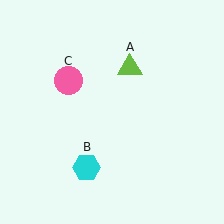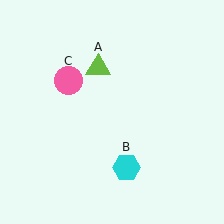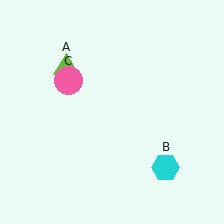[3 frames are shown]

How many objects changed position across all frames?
2 objects changed position: lime triangle (object A), cyan hexagon (object B).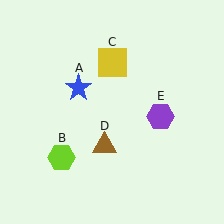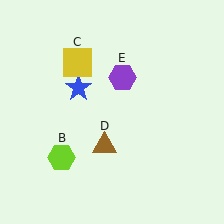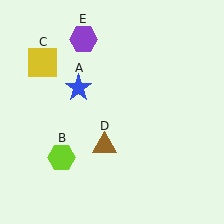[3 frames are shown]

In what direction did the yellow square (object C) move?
The yellow square (object C) moved left.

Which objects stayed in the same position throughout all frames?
Blue star (object A) and lime hexagon (object B) and brown triangle (object D) remained stationary.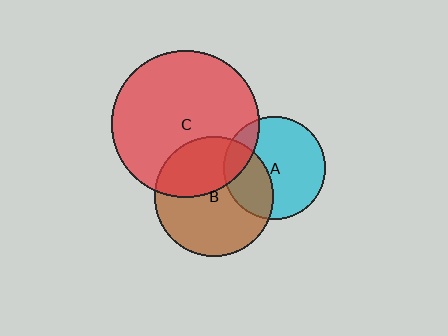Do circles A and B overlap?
Yes.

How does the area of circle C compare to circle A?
Approximately 2.1 times.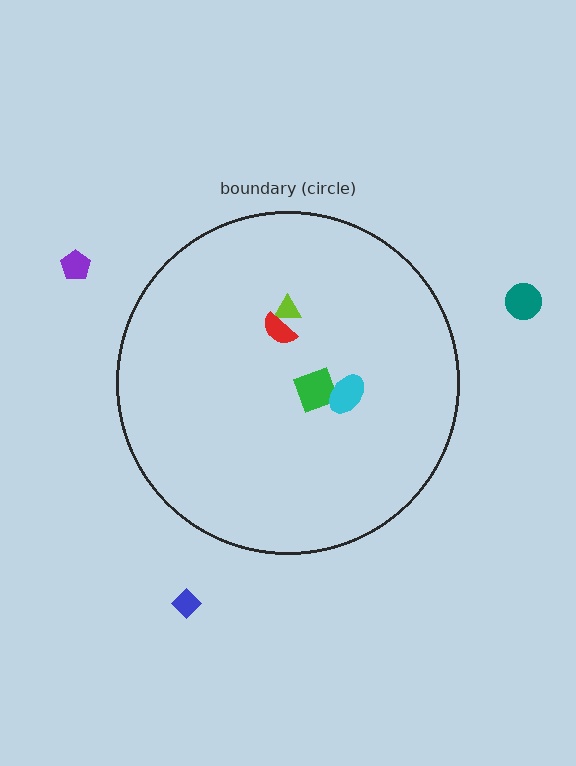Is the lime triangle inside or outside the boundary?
Inside.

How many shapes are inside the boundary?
4 inside, 3 outside.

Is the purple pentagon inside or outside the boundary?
Outside.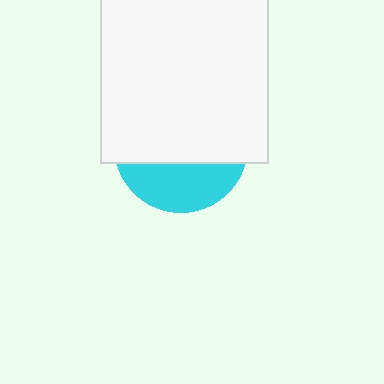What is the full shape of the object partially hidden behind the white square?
The partially hidden object is a cyan circle.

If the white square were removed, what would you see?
You would see the complete cyan circle.